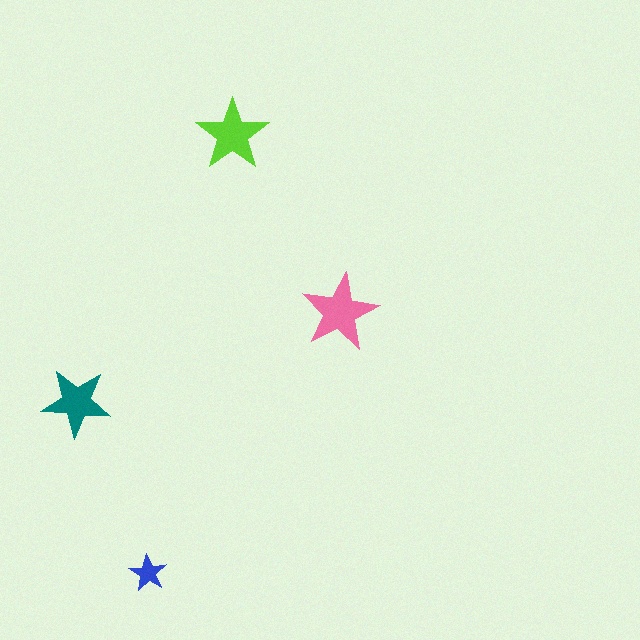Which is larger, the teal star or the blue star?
The teal one.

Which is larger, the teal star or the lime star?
The lime one.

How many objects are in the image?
There are 4 objects in the image.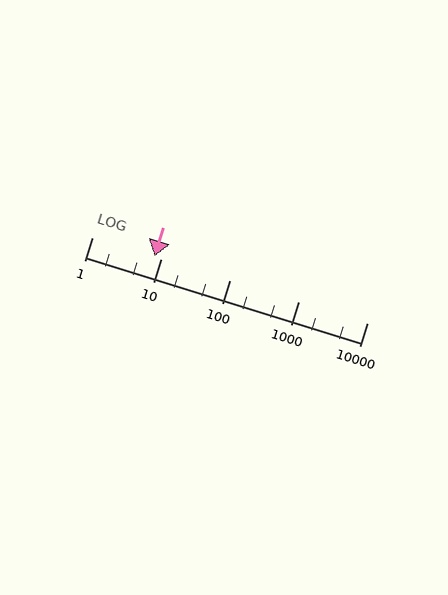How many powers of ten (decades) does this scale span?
The scale spans 4 decades, from 1 to 10000.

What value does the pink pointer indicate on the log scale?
The pointer indicates approximately 8.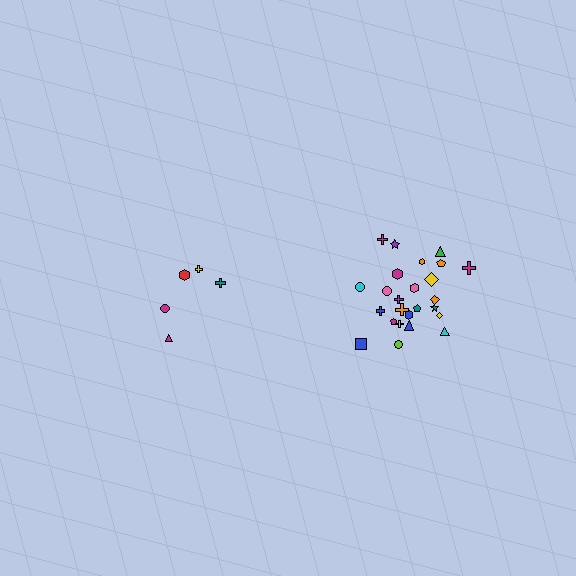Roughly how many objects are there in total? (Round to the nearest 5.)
Roughly 30 objects in total.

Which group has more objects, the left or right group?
The right group.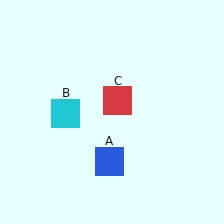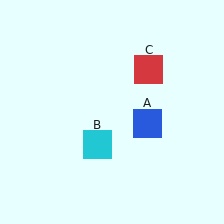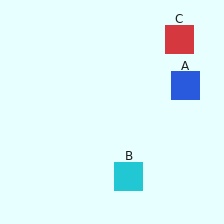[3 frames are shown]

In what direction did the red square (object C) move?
The red square (object C) moved up and to the right.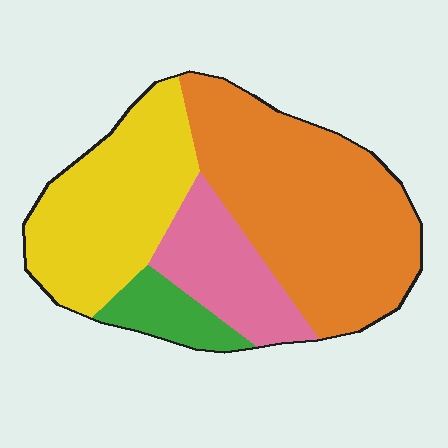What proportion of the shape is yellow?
Yellow covers roughly 30% of the shape.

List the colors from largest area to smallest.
From largest to smallest: orange, yellow, pink, green.